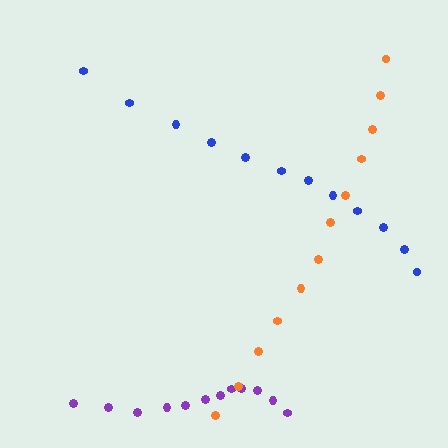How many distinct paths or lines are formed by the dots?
There are 3 distinct paths.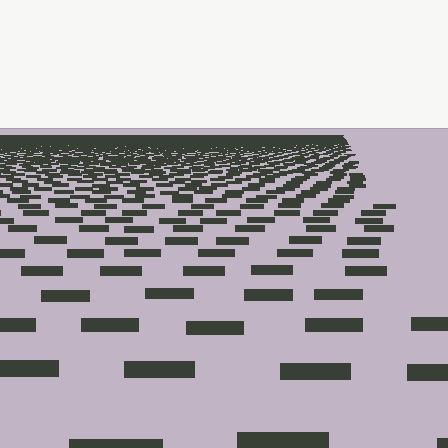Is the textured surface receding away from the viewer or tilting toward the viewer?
The surface is receding away from the viewer. Texture elements get smaller and denser toward the top.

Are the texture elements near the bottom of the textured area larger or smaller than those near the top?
Larger. Near the bottom, elements are closer to the viewer and appear at a bigger on-screen size.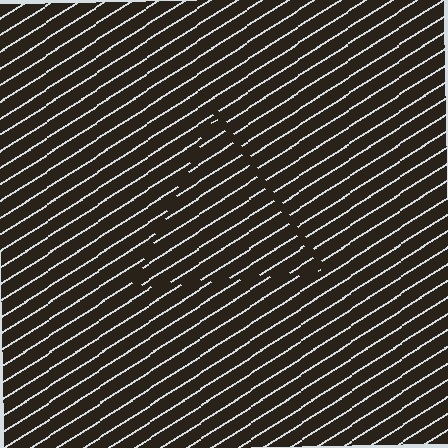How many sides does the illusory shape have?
3 sides — the line-ends trace a triangle.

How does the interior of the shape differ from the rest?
The interior of the shape contains the same grating, shifted by half a period — the contour is defined by the phase discontinuity where line-ends from the inner and outer gratings abut.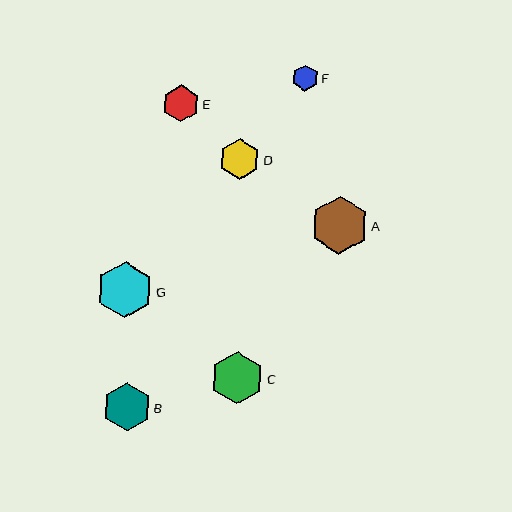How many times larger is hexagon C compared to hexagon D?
Hexagon C is approximately 1.3 times the size of hexagon D.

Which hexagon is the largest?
Hexagon A is the largest with a size of approximately 58 pixels.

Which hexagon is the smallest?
Hexagon F is the smallest with a size of approximately 26 pixels.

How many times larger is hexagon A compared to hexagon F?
Hexagon A is approximately 2.2 times the size of hexagon F.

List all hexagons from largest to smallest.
From largest to smallest: A, G, C, B, D, E, F.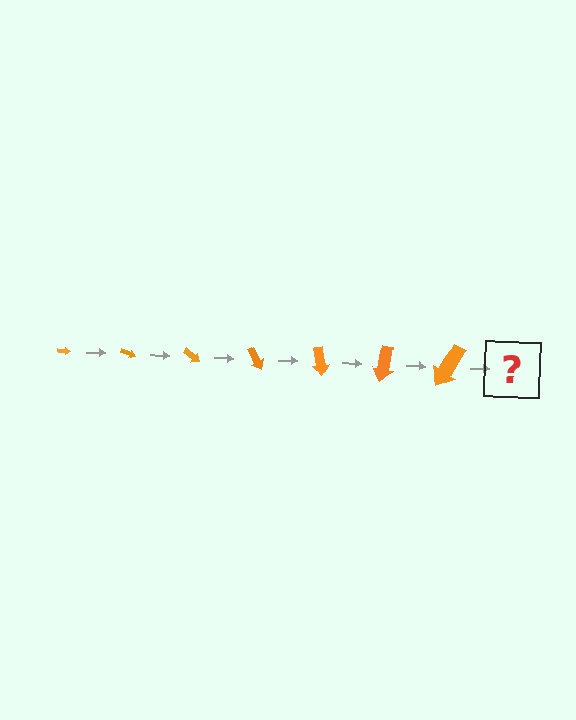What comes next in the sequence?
The next element should be an arrow, larger than the previous one and rotated 140 degrees from the start.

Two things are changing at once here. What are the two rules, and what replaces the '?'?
The two rules are that the arrow grows larger each step and it rotates 20 degrees each step. The '?' should be an arrow, larger than the previous one and rotated 140 degrees from the start.